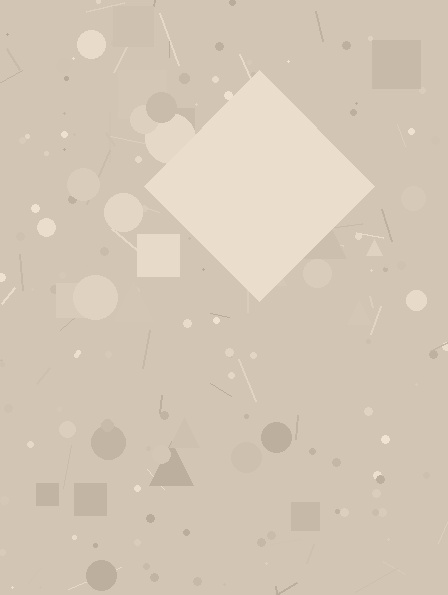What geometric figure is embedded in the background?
A diamond is embedded in the background.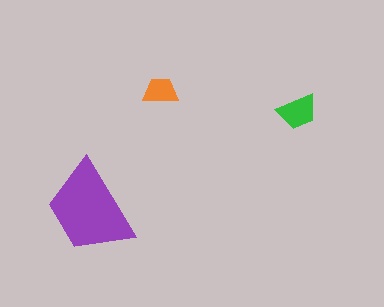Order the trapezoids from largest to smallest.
the purple one, the green one, the orange one.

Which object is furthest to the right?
The green trapezoid is rightmost.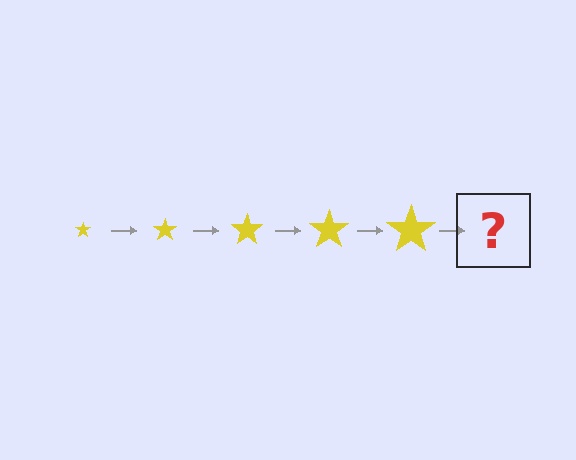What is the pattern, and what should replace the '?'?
The pattern is that the star gets progressively larger each step. The '?' should be a yellow star, larger than the previous one.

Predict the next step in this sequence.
The next step is a yellow star, larger than the previous one.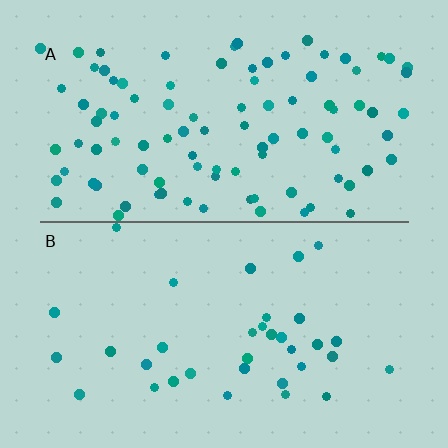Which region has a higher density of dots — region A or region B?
A (the top).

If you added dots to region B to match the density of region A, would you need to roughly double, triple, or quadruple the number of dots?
Approximately triple.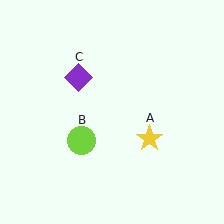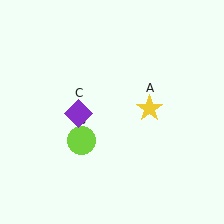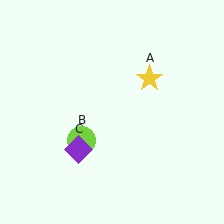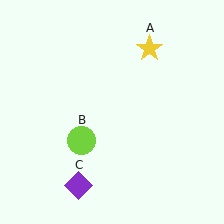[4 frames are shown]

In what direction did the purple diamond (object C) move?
The purple diamond (object C) moved down.